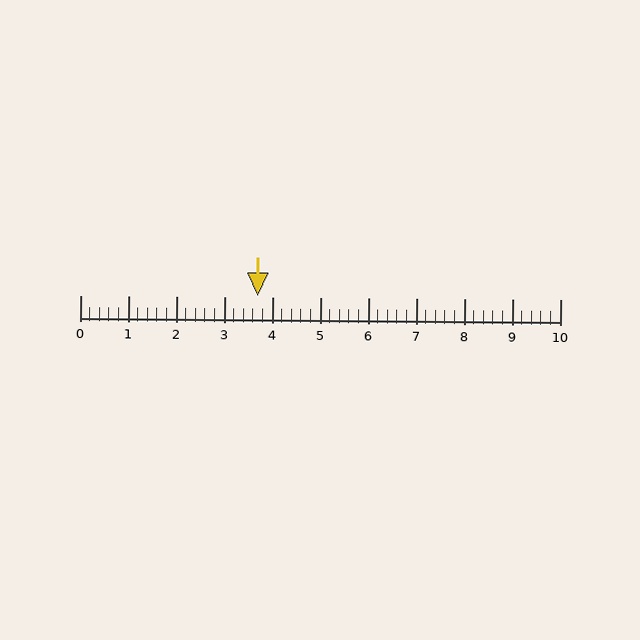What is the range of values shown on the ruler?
The ruler shows values from 0 to 10.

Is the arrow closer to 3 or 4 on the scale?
The arrow is closer to 4.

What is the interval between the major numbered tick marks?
The major tick marks are spaced 1 units apart.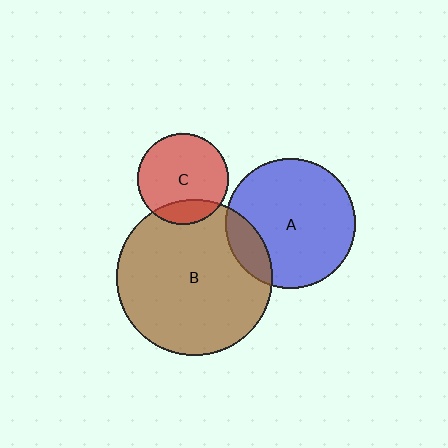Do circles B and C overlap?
Yes.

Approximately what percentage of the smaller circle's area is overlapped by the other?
Approximately 20%.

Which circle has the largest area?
Circle B (brown).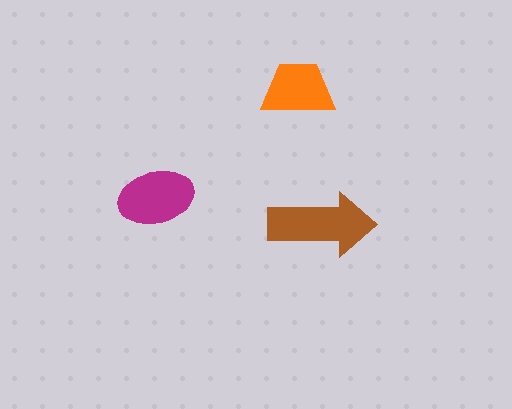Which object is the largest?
The brown arrow.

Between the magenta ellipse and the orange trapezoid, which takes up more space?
The magenta ellipse.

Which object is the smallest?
The orange trapezoid.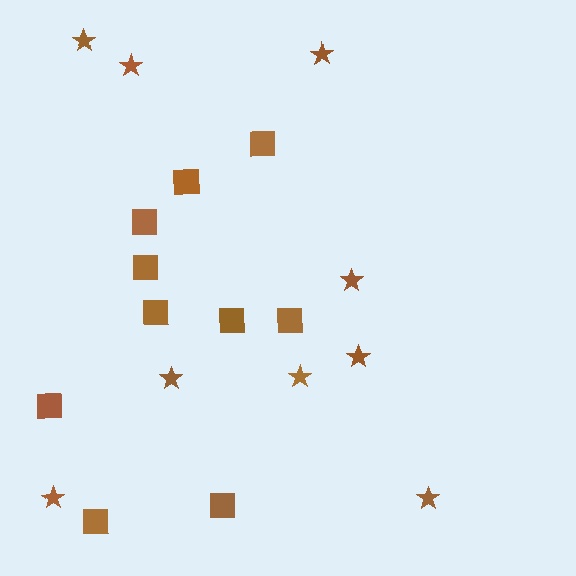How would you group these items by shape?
There are 2 groups: one group of squares (10) and one group of stars (9).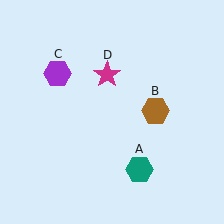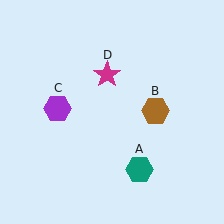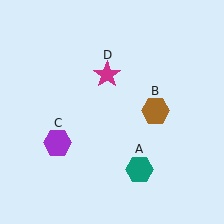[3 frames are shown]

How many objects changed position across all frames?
1 object changed position: purple hexagon (object C).